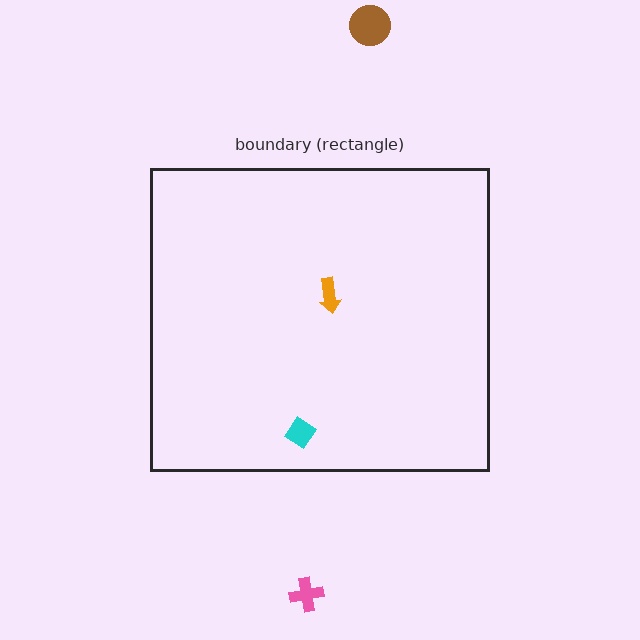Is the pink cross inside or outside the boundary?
Outside.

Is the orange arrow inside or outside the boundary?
Inside.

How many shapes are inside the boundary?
2 inside, 2 outside.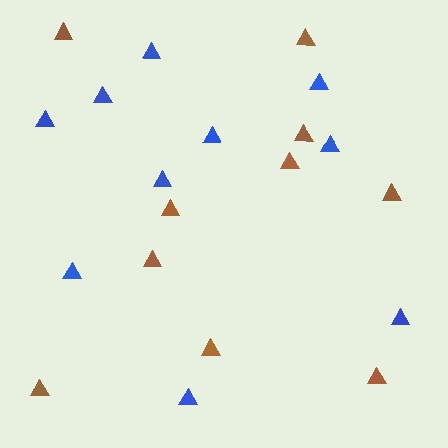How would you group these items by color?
There are 2 groups: one group of blue triangles (10) and one group of brown triangles (10).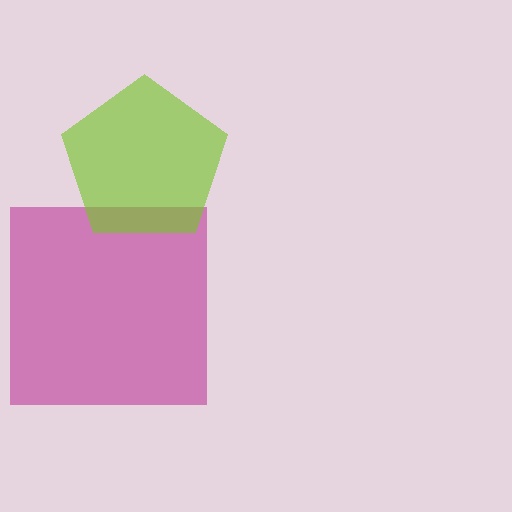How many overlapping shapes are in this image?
There are 2 overlapping shapes in the image.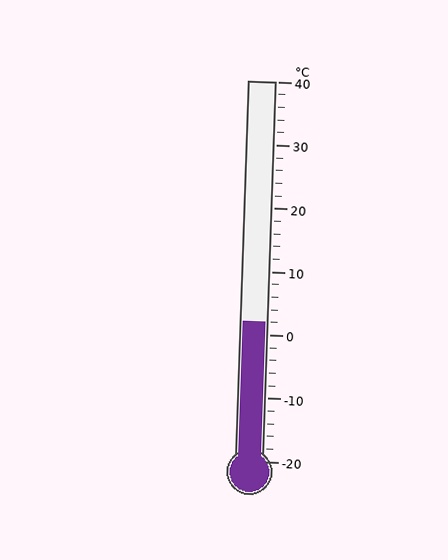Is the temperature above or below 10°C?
The temperature is below 10°C.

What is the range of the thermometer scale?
The thermometer scale ranges from -20°C to 40°C.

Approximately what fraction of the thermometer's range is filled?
The thermometer is filled to approximately 35% of its range.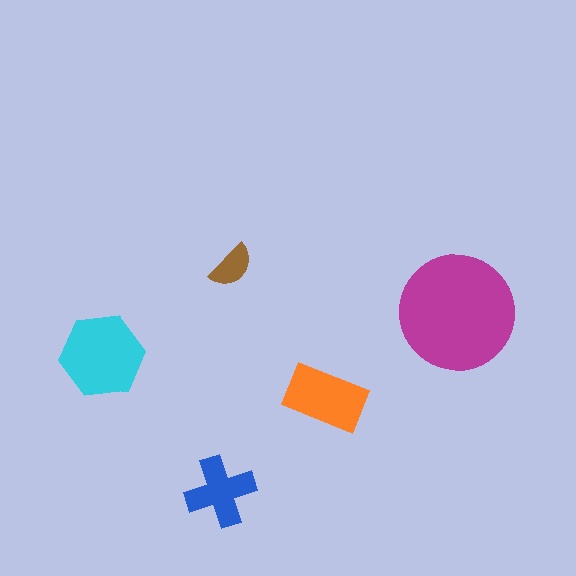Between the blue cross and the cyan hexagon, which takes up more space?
The cyan hexagon.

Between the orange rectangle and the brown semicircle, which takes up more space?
The orange rectangle.